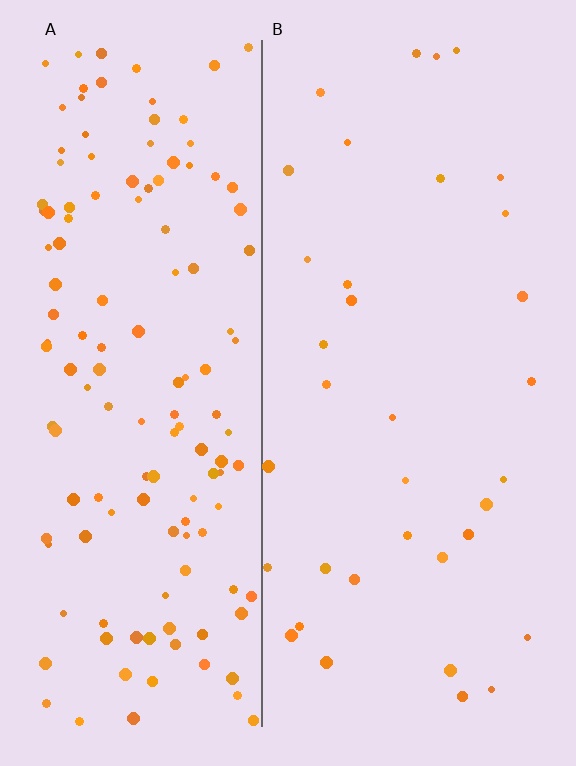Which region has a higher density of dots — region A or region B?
A (the left).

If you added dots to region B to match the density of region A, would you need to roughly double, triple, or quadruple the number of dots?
Approximately quadruple.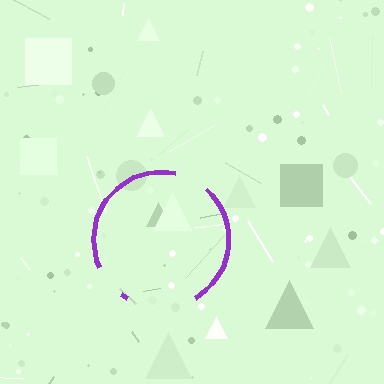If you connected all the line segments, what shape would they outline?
They would outline a circle.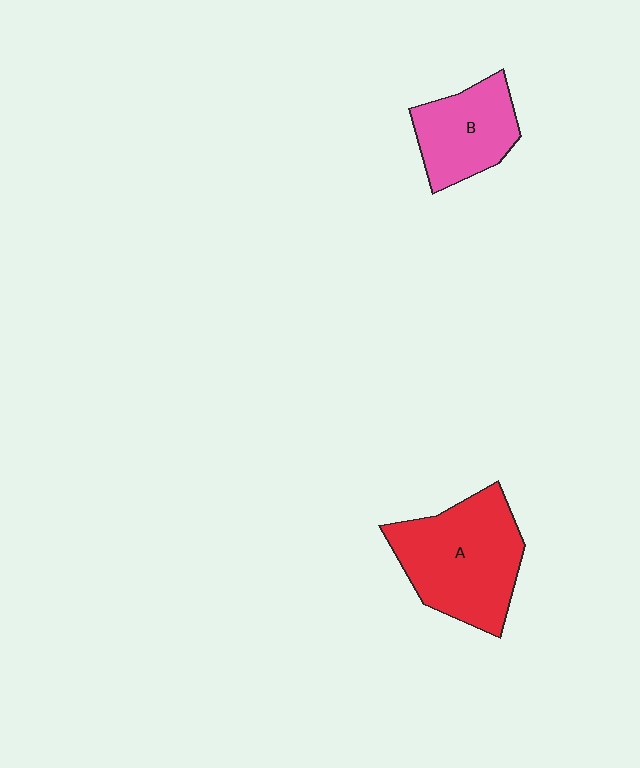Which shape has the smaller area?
Shape B (pink).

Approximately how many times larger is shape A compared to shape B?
Approximately 1.6 times.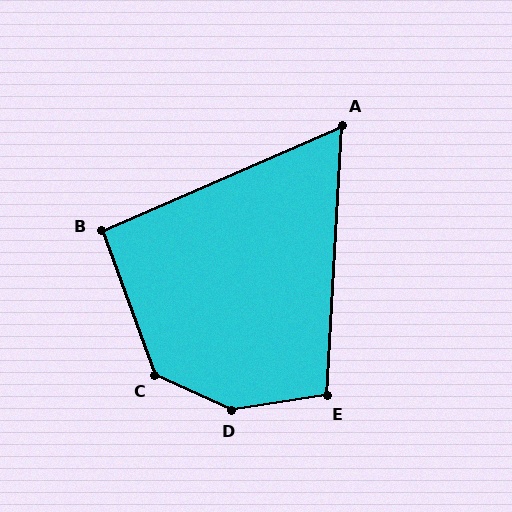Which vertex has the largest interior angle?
D, at approximately 146 degrees.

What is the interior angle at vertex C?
Approximately 135 degrees (obtuse).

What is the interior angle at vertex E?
Approximately 102 degrees (obtuse).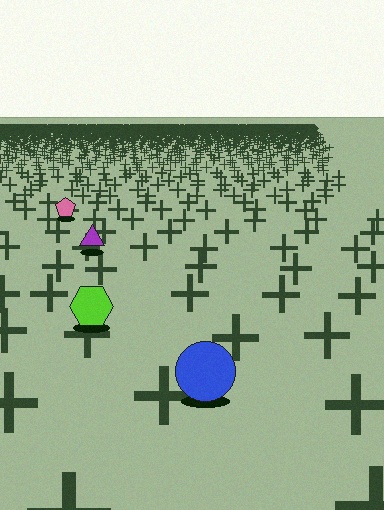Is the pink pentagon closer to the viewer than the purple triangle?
No. The purple triangle is closer — you can tell from the texture gradient: the ground texture is coarser near it.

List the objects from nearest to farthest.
From nearest to farthest: the blue circle, the lime hexagon, the purple triangle, the pink pentagon.